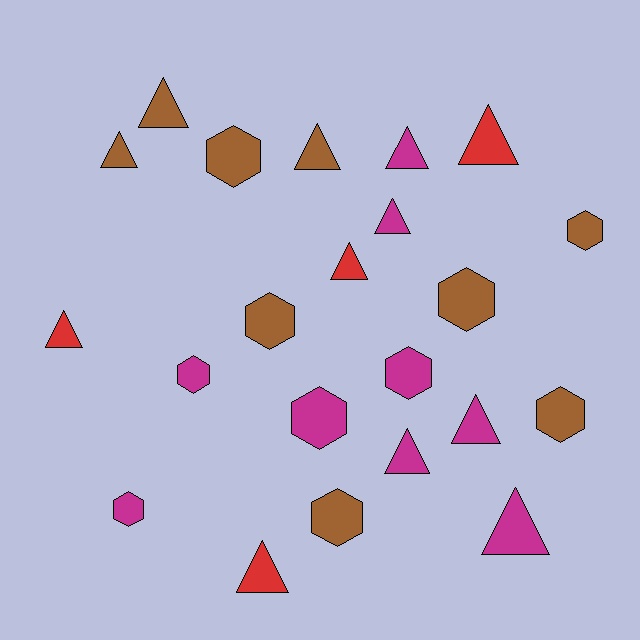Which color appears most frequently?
Brown, with 9 objects.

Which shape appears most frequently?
Triangle, with 12 objects.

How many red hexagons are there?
There are no red hexagons.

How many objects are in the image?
There are 22 objects.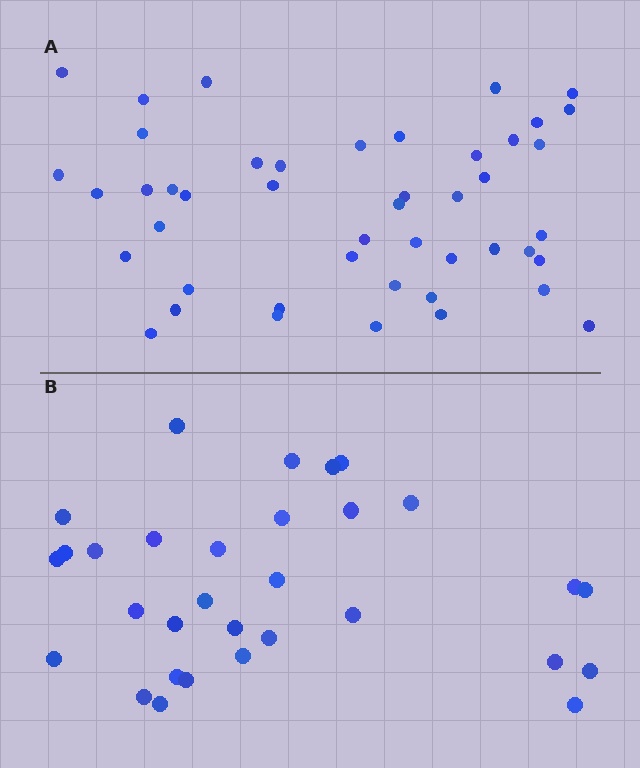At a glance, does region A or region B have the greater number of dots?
Region A (the top region) has more dots.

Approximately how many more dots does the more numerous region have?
Region A has approximately 15 more dots than region B.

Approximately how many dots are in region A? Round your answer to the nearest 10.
About 50 dots. (The exact count is 46, which rounds to 50.)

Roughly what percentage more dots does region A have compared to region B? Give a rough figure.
About 50% more.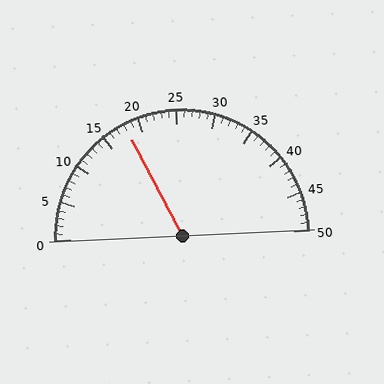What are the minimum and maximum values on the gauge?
The gauge ranges from 0 to 50.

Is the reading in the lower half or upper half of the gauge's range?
The reading is in the lower half of the range (0 to 50).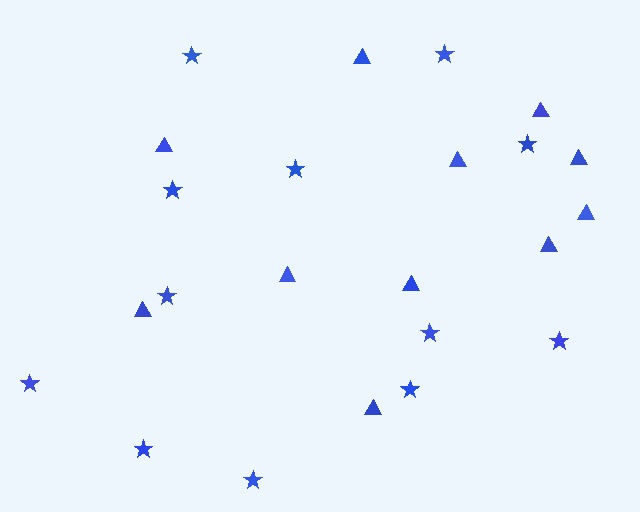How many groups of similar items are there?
There are 2 groups: one group of triangles (11) and one group of stars (12).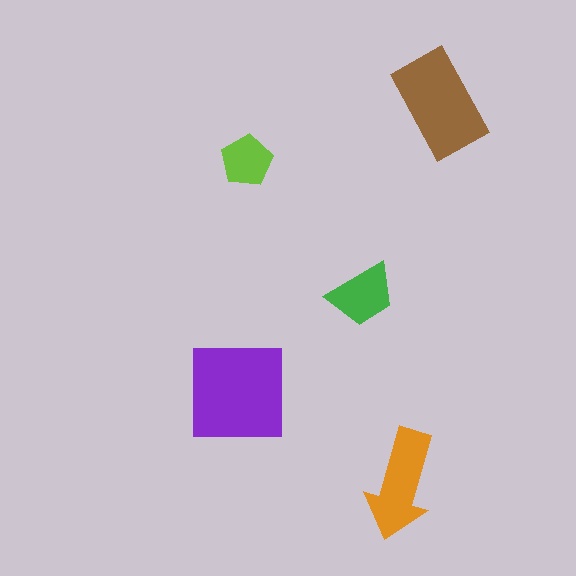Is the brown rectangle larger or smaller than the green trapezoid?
Larger.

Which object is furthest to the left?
The purple square is leftmost.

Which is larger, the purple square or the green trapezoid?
The purple square.